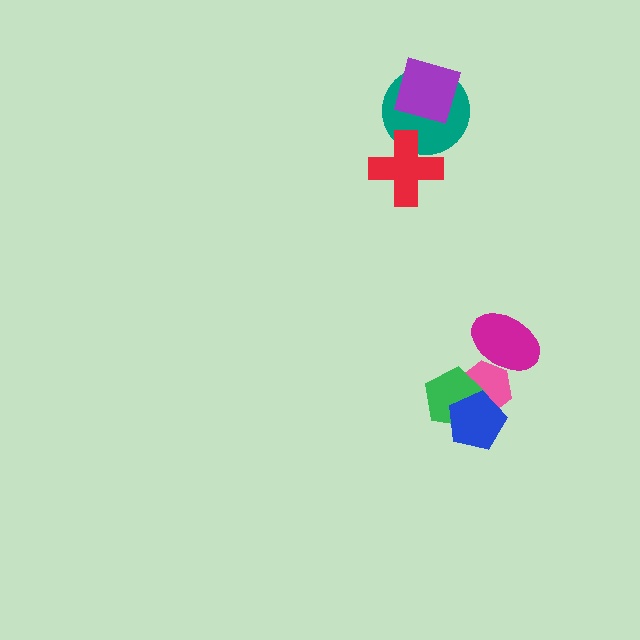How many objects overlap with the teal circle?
2 objects overlap with the teal circle.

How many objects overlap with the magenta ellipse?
1 object overlaps with the magenta ellipse.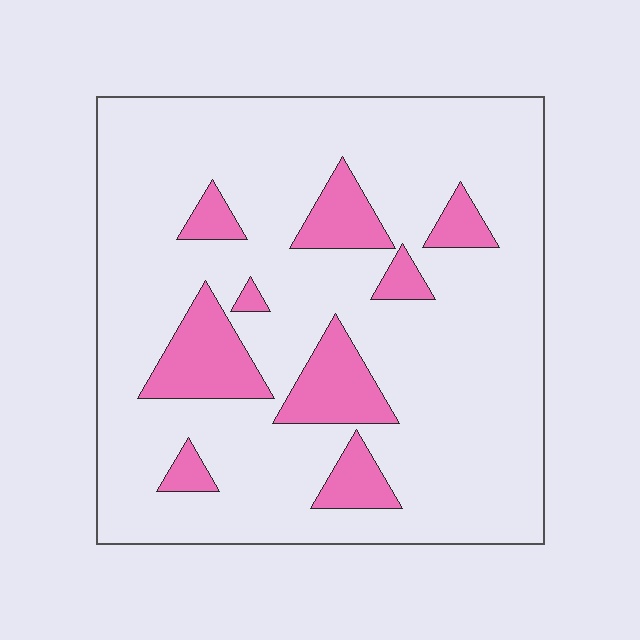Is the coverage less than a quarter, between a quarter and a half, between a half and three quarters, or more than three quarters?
Less than a quarter.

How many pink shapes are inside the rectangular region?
9.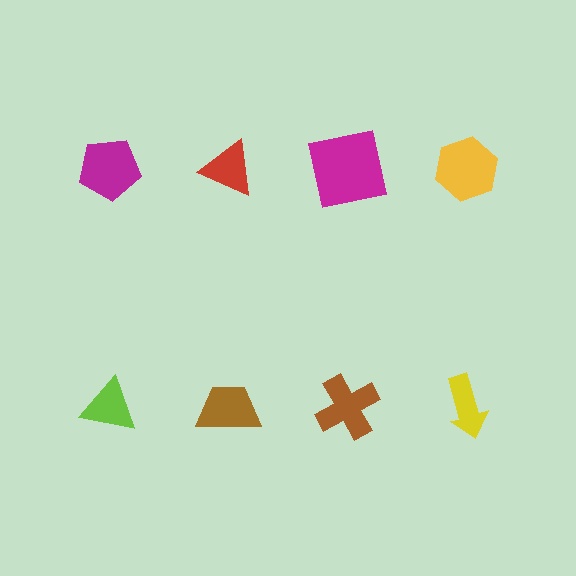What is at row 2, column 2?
A brown trapezoid.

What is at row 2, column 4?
A yellow arrow.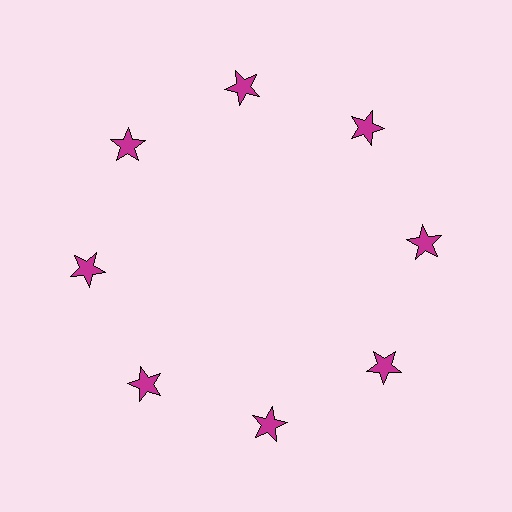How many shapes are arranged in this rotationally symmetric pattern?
There are 8 shapes, arranged in 8 groups of 1.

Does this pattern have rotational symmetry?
Yes, this pattern has 8-fold rotational symmetry. It looks the same after rotating 45 degrees around the center.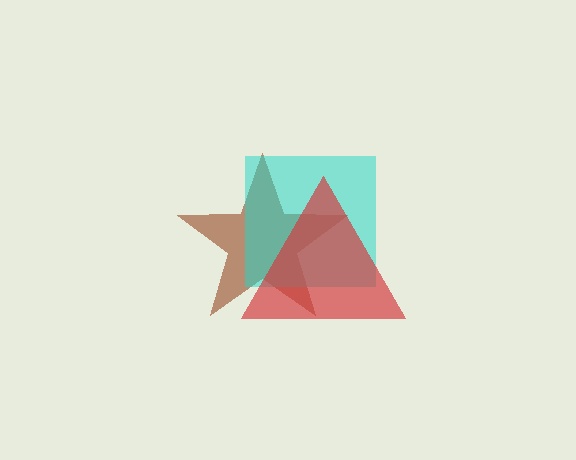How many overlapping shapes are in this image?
There are 3 overlapping shapes in the image.